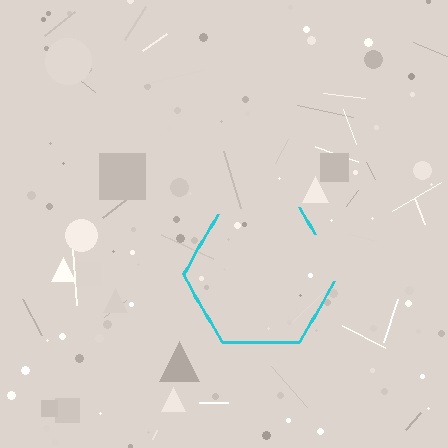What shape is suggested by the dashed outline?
The dashed outline suggests a hexagon.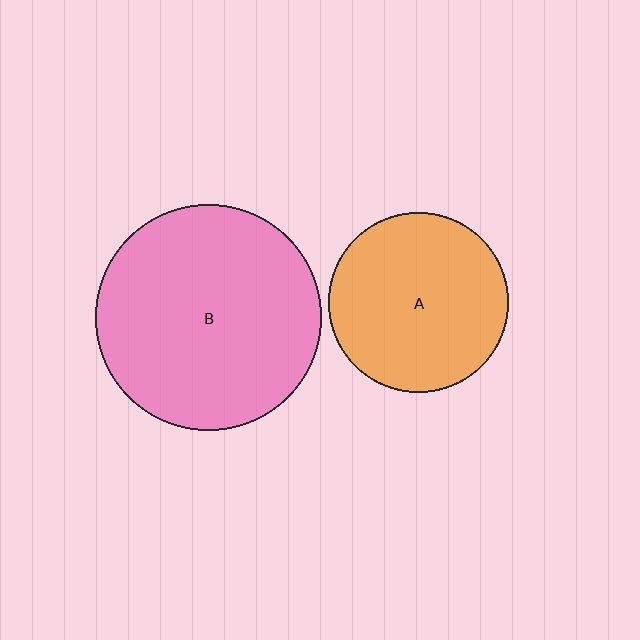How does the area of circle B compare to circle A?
Approximately 1.6 times.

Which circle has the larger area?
Circle B (pink).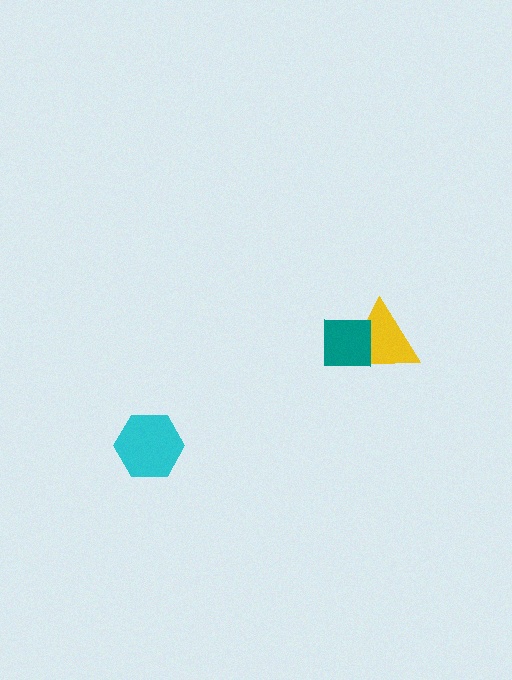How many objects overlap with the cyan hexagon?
0 objects overlap with the cyan hexagon.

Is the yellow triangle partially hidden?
Yes, it is partially covered by another shape.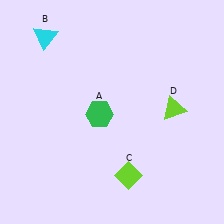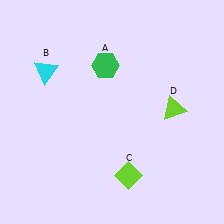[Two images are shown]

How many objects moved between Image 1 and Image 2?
2 objects moved between the two images.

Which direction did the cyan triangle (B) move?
The cyan triangle (B) moved down.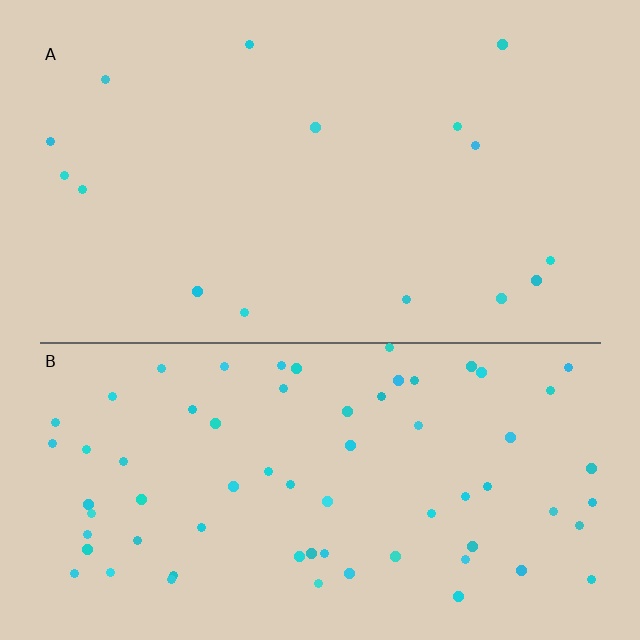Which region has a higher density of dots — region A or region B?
B (the bottom).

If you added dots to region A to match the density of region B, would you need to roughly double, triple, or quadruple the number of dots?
Approximately quadruple.